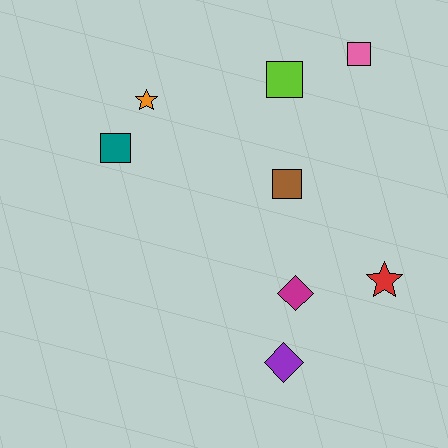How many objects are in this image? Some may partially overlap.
There are 8 objects.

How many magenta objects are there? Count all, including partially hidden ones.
There is 1 magenta object.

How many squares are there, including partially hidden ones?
There are 4 squares.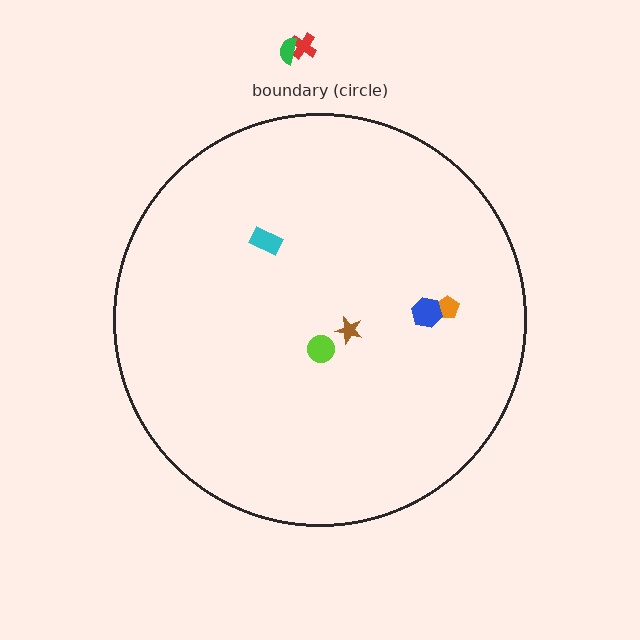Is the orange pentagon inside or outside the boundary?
Inside.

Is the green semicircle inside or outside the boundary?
Outside.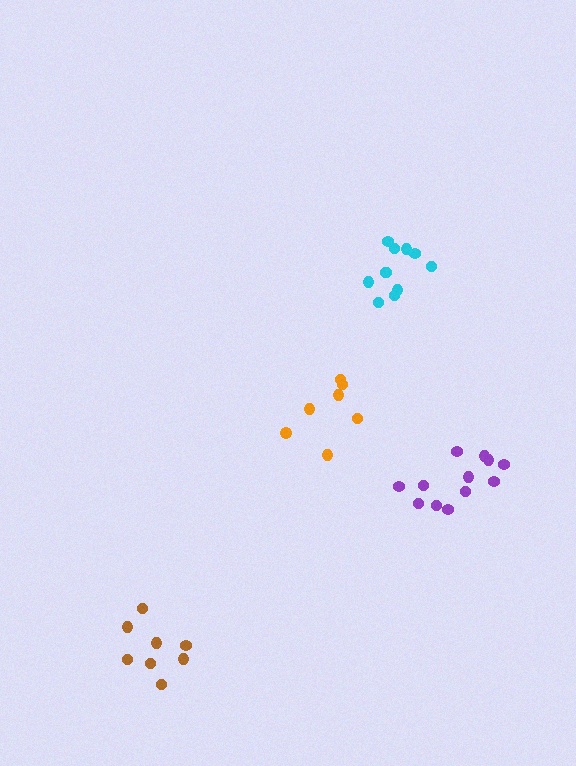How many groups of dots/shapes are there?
There are 4 groups.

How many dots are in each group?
Group 1: 8 dots, Group 2: 11 dots, Group 3: 12 dots, Group 4: 7 dots (38 total).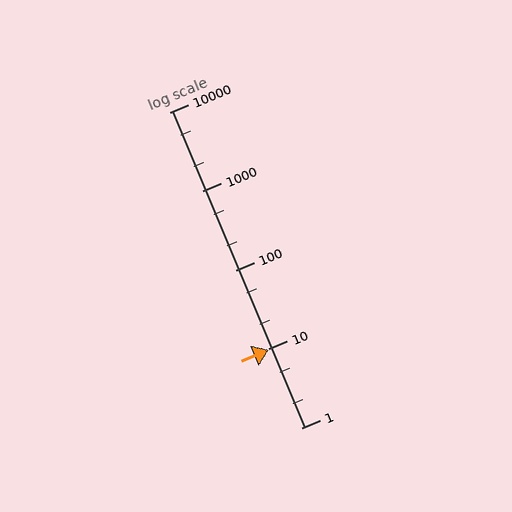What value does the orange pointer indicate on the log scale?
The pointer indicates approximately 9.7.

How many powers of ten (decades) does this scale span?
The scale spans 4 decades, from 1 to 10000.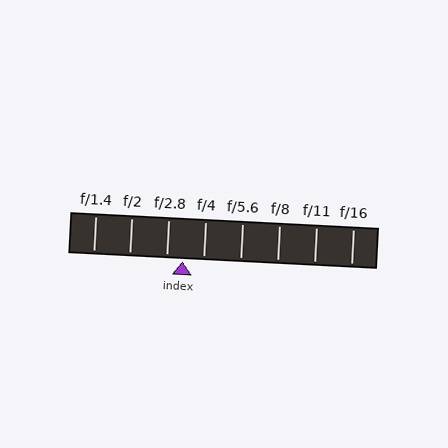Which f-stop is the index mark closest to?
The index mark is closest to f/2.8.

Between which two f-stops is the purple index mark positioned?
The index mark is between f/2.8 and f/4.